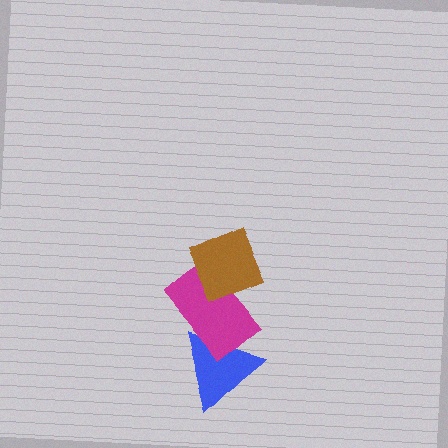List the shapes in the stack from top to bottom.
From top to bottom: the brown diamond, the magenta rectangle, the blue triangle.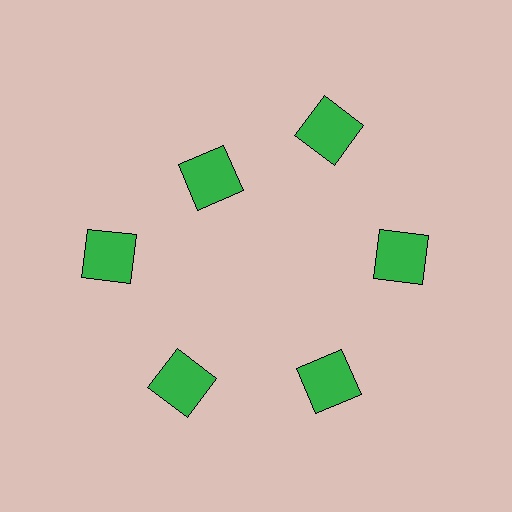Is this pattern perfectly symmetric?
No. The 6 green squares are arranged in a ring, but one element near the 11 o'clock position is pulled inward toward the center, breaking the 6-fold rotational symmetry.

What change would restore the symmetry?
The symmetry would be restored by moving it outward, back onto the ring so that all 6 squares sit at equal angles and equal distance from the center.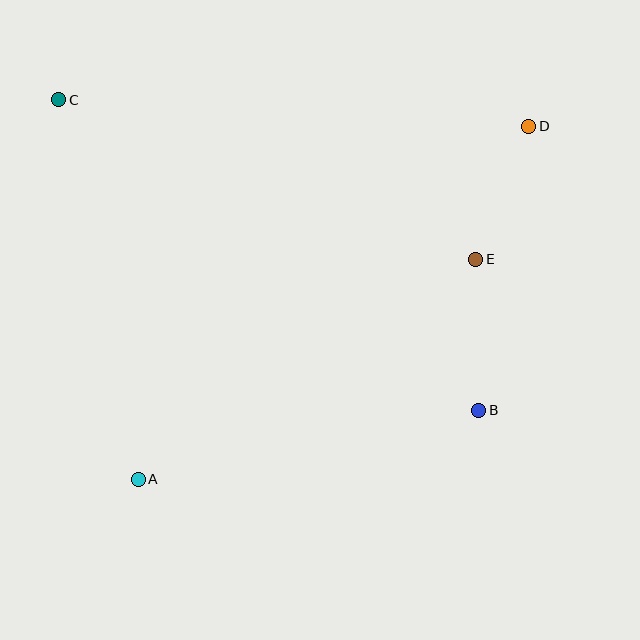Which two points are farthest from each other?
Points A and D are farthest from each other.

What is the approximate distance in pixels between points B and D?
The distance between B and D is approximately 288 pixels.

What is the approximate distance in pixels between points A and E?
The distance between A and E is approximately 403 pixels.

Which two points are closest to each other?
Points D and E are closest to each other.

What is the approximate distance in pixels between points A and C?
The distance between A and C is approximately 388 pixels.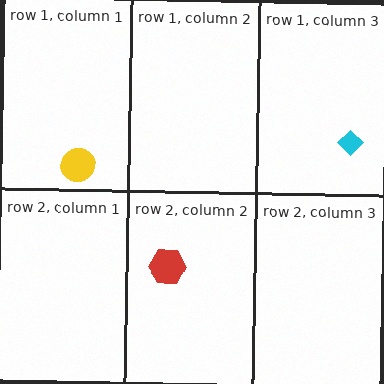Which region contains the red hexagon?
The row 2, column 2 region.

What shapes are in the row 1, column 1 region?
The yellow circle.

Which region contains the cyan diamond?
The row 1, column 3 region.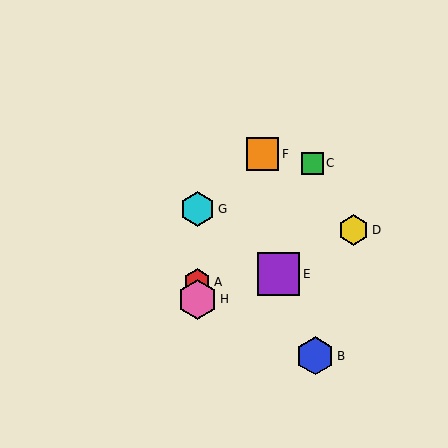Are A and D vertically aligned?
No, A is at x≈197 and D is at x≈353.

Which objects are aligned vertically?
Objects A, G, H are aligned vertically.